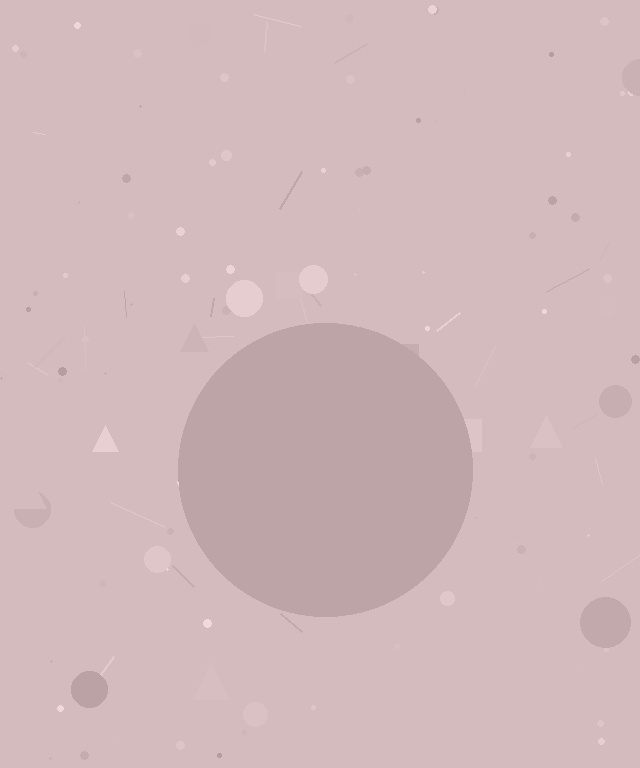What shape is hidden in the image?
A circle is hidden in the image.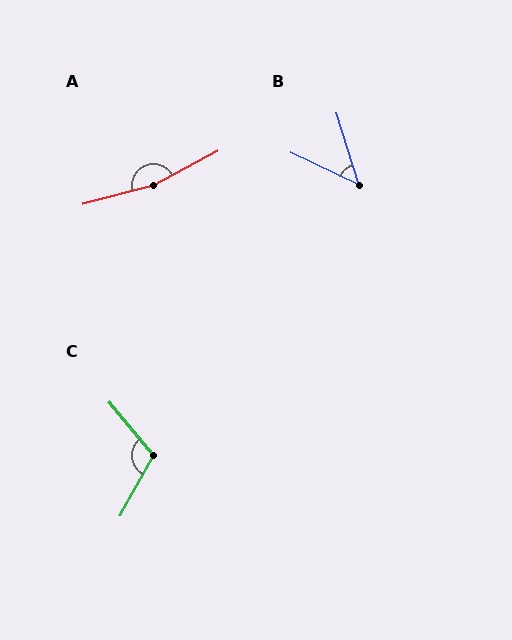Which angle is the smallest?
B, at approximately 48 degrees.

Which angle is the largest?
A, at approximately 166 degrees.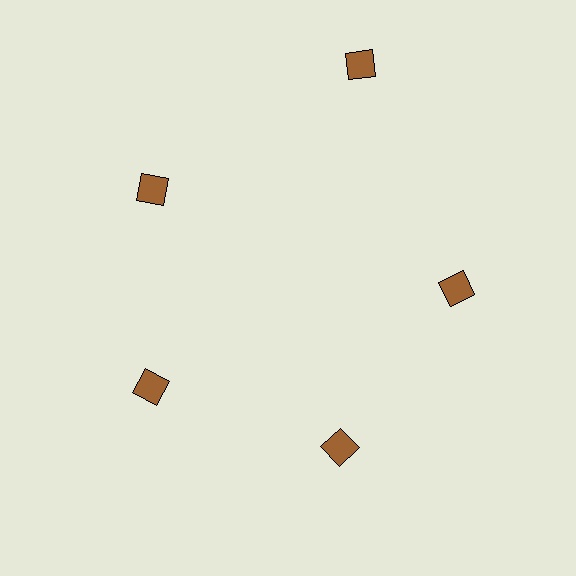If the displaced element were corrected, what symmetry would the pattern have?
It would have 5-fold rotational symmetry — the pattern would map onto itself every 72 degrees.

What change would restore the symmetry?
The symmetry would be restored by moving it inward, back onto the ring so that all 5 diamonds sit at equal angles and equal distance from the center.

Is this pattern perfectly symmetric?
No. The 5 brown diamonds are arranged in a ring, but one element near the 1 o'clock position is pushed outward from the center, breaking the 5-fold rotational symmetry.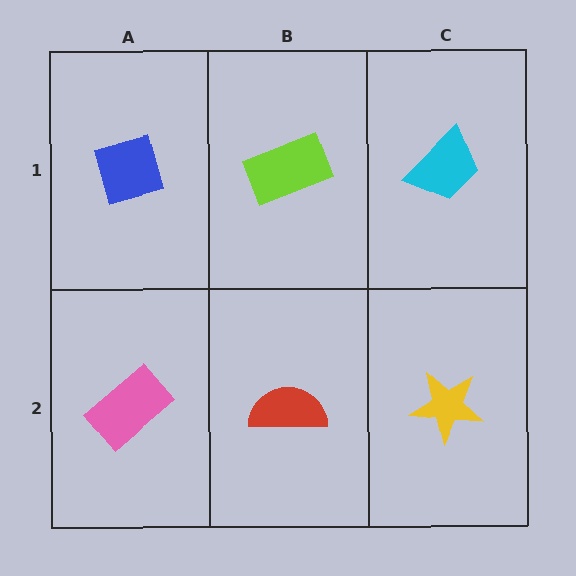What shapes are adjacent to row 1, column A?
A pink rectangle (row 2, column A), a lime rectangle (row 1, column B).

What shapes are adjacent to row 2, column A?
A blue diamond (row 1, column A), a red semicircle (row 2, column B).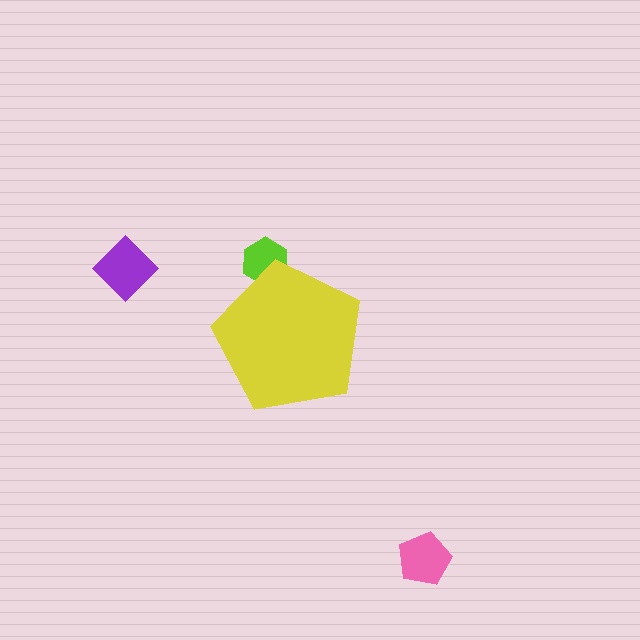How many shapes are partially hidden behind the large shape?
1 shape is partially hidden.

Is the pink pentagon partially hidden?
No, the pink pentagon is fully visible.